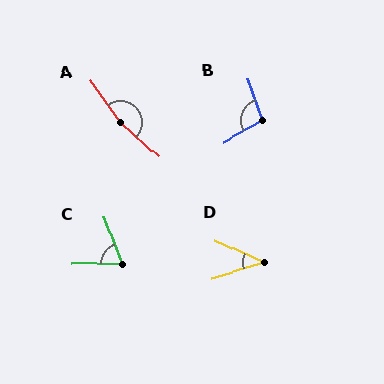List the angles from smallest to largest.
D (41°), C (68°), B (101°), A (168°).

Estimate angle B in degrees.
Approximately 101 degrees.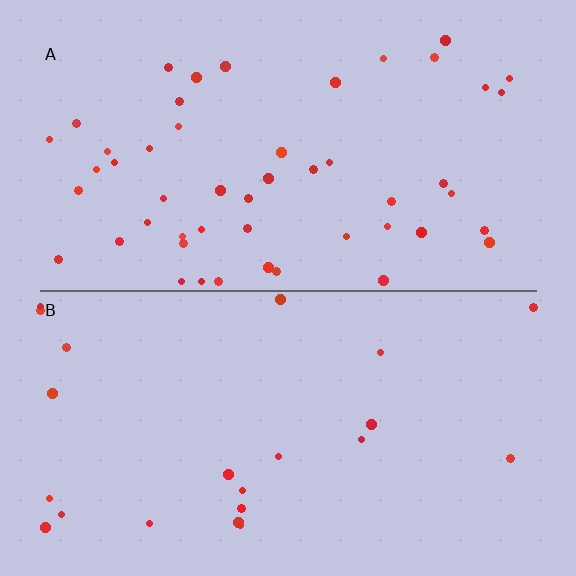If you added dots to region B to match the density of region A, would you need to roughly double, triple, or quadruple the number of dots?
Approximately double.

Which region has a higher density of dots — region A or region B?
A (the top).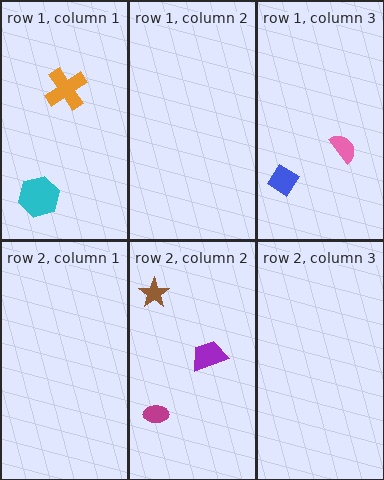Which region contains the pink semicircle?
The row 1, column 3 region.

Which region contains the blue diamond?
The row 1, column 3 region.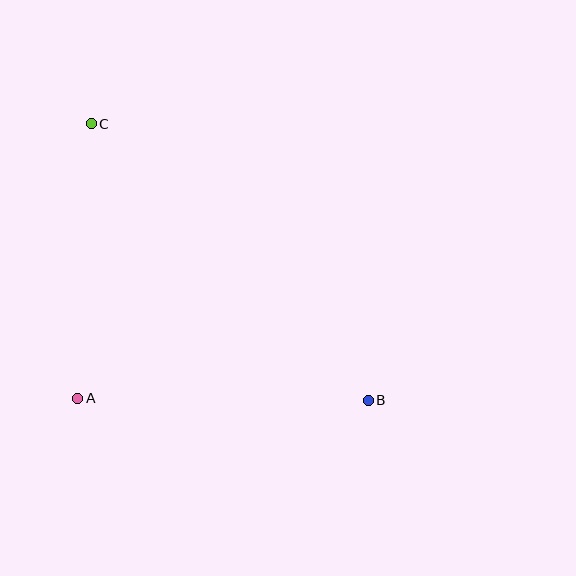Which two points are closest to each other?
Points A and C are closest to each other.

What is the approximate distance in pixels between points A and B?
The distance between A and B is approximately 291 pixels.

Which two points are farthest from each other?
Points B and C are farthest from each other.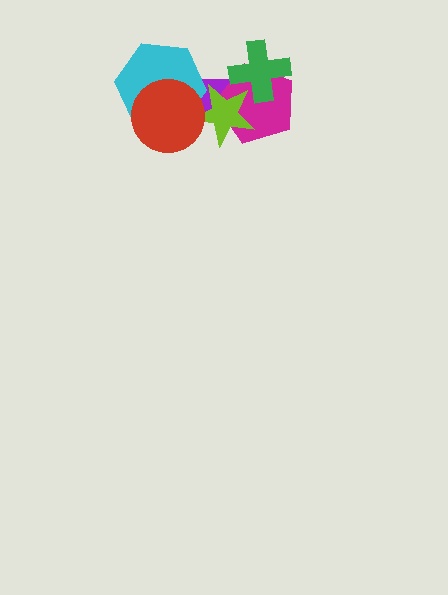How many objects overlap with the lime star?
5 objects overlap with the lime star.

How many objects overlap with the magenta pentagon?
3 objects overlap with the magenta pentagon.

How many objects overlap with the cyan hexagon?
3 objects overlap with the cyan hexagon.